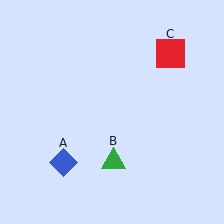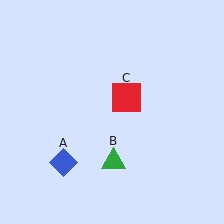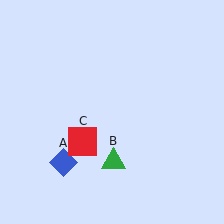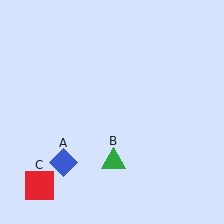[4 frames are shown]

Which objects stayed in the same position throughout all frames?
Blue diamond (object A) and green triangle (object B) remained stationary.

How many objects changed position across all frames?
1 object changed position: red square (object C).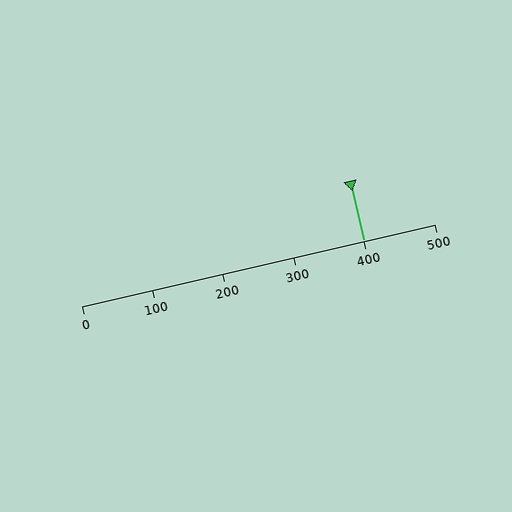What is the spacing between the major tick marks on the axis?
The major ticks are spaced 100 apart.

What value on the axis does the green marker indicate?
The marker indicates approximately 400.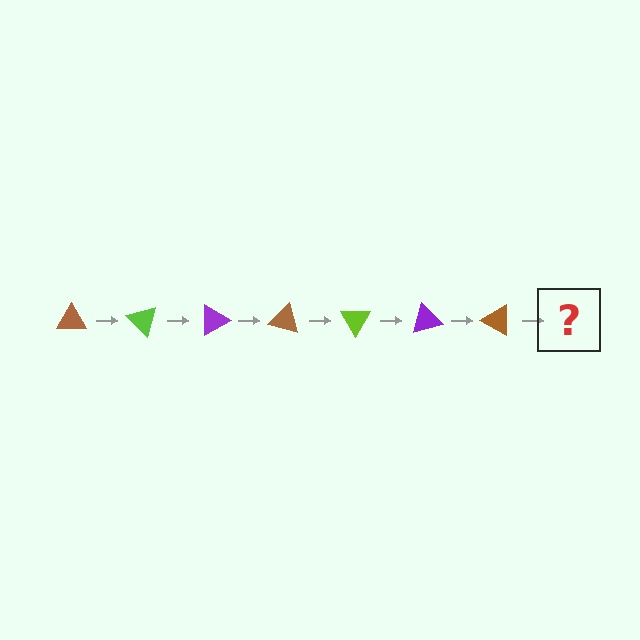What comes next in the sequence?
The next element should be a lime triangle, rotated 315 degrees from the start.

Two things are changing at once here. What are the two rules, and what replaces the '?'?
The two rules are that it rotates 45 degrees each step and the color cycles through brown, lime, and purple. The '?' should be a lime triangle, rotated 315 degrees from the start.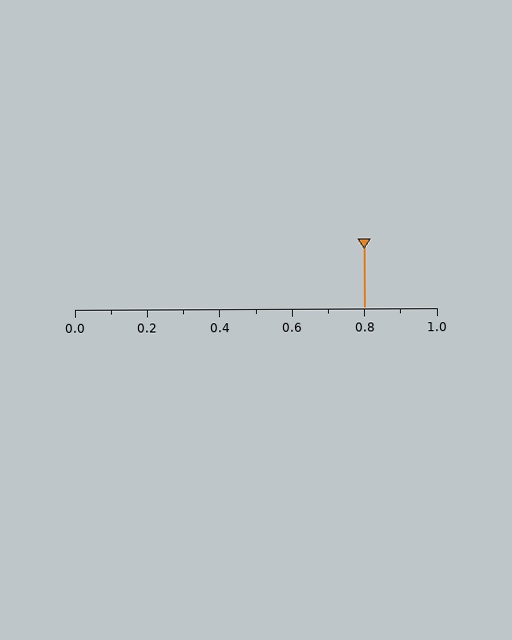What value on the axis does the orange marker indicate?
The marker indicates approximately 0.8.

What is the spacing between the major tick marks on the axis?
The major ticks are spaced 0.2 apart.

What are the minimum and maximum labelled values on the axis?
The axis runs from 0.0 to 1.0.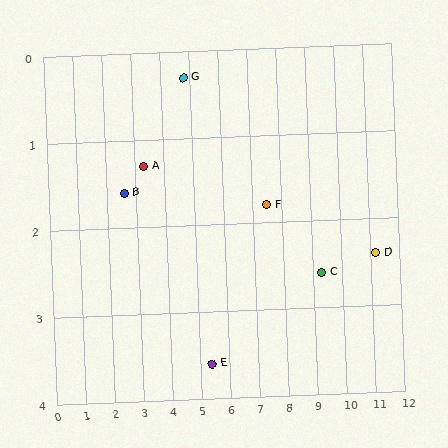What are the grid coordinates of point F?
Point F is at approximately (7.5, 1.8).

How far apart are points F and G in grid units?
Points F and G are about 3.1 grid units apart.